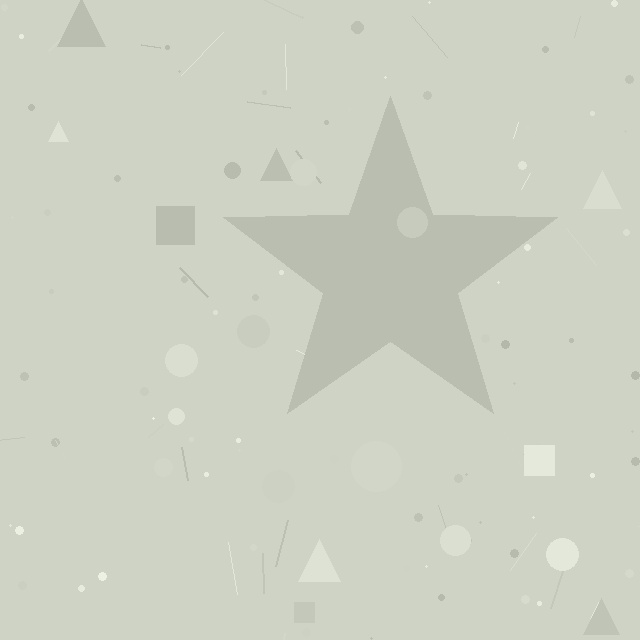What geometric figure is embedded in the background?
A star is embedded in the background.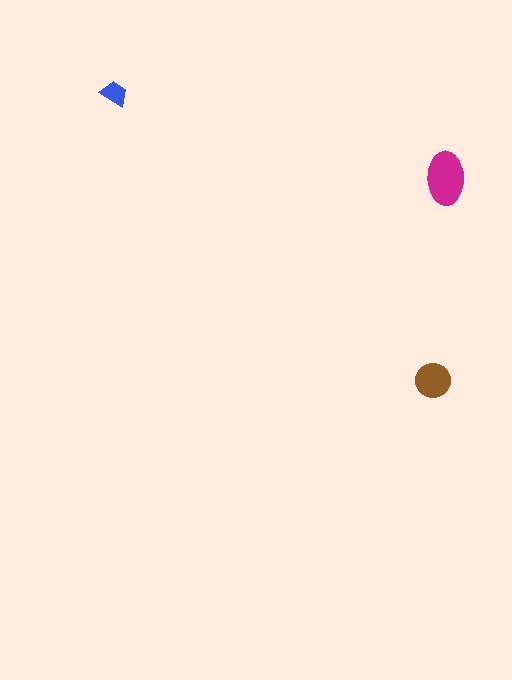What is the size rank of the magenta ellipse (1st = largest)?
1st.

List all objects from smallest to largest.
The blue trapezoid, the brown circle, the magenta ellipse.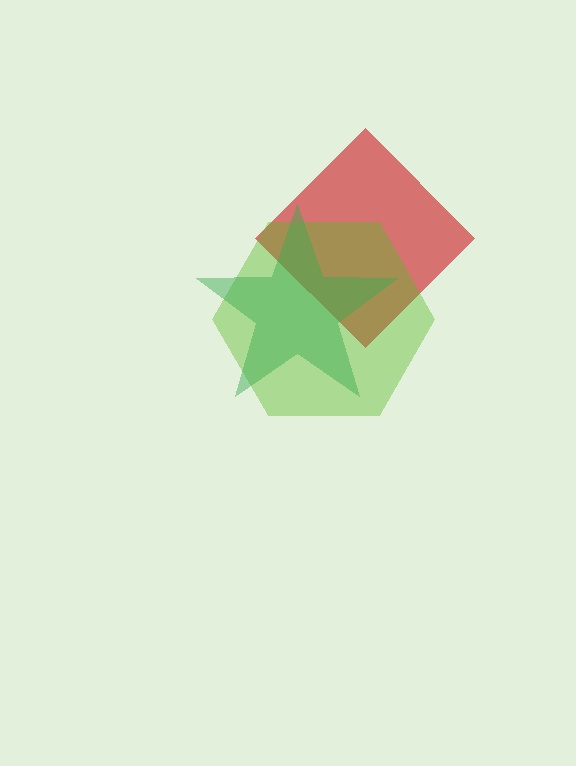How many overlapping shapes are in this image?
There are 3 overlapping shapes in the image.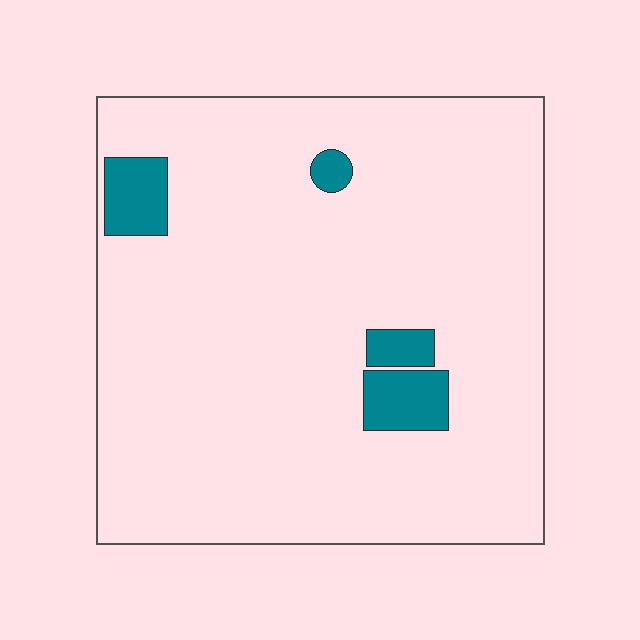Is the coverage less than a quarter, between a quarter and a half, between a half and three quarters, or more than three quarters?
Less than a quarter.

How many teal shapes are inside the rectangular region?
4.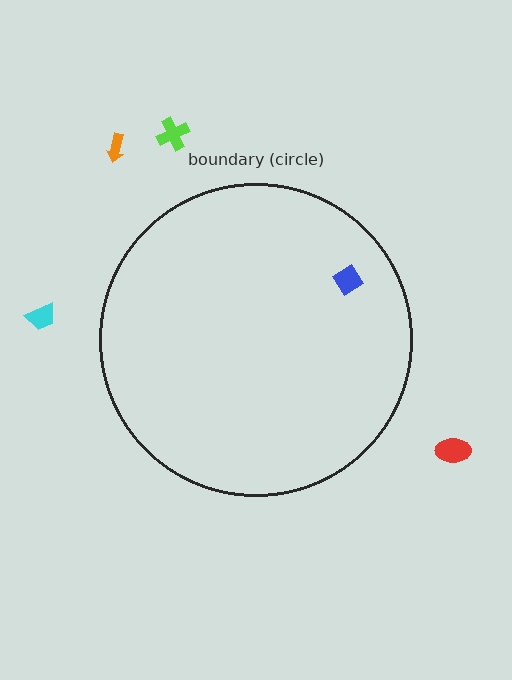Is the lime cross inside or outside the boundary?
Outside.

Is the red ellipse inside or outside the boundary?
Outside.